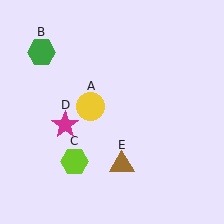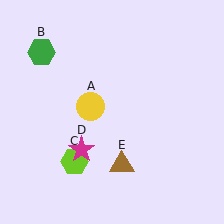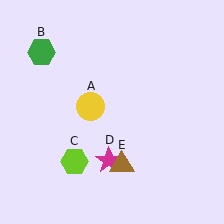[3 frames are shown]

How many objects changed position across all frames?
1 object changed position: magenta star (object D).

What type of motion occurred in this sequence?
The magenta star (object D) rotated counterclockwise around the center of the scene.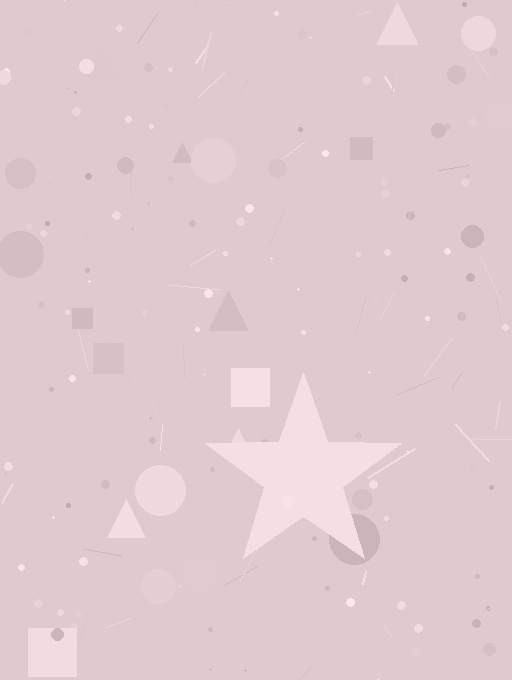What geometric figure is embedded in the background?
A star is embedded in the background.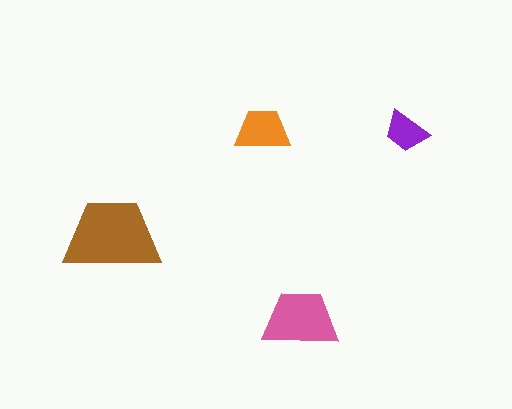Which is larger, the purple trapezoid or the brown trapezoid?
The brown one.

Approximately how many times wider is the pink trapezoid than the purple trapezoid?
About 1.5 times wider.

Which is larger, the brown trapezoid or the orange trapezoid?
The brown one.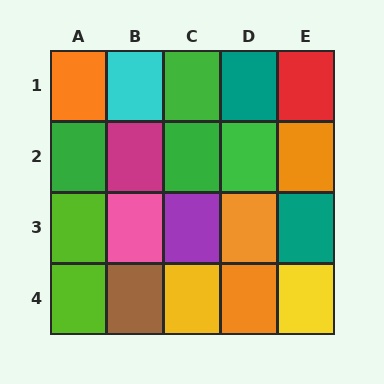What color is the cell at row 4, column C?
Yellow.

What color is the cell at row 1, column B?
Cyan.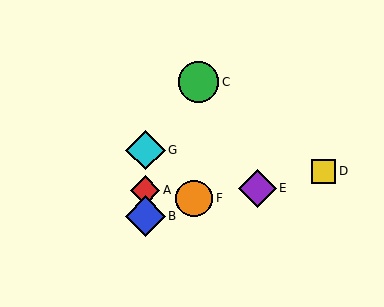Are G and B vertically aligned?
Yes, both are at x≈145.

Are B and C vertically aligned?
No, B is at x≈145 and C is at x≈198.